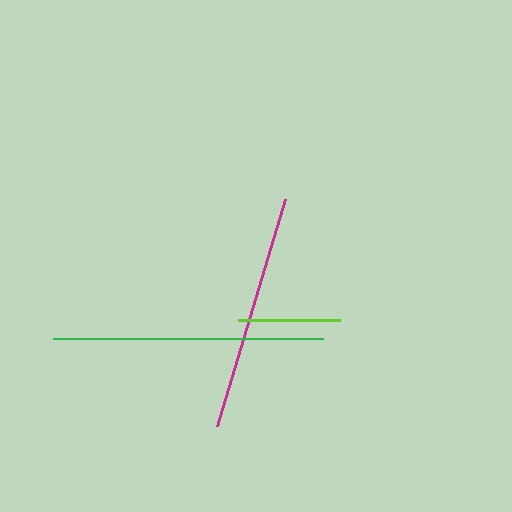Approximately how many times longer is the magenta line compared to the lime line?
The magenta line is approximately 2.3 times the length of the lime line.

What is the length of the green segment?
The green segment is approximately 270 pixels long.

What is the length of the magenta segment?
The magenta segment is approximately 237 pixels long.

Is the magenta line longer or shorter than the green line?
The green line is longer than the magenta line.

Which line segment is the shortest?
The lime line is the shortest at approximately 102 pixels.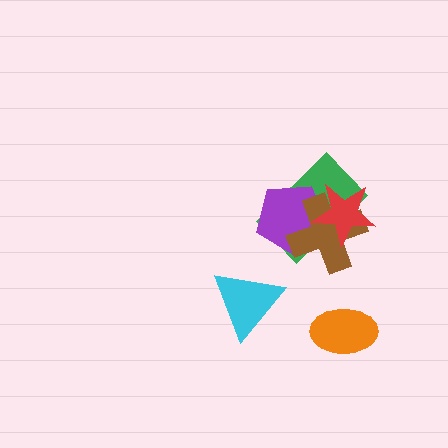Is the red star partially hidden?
No, no other shape covers it.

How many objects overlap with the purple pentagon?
3 objects overlap with the purple pentagon.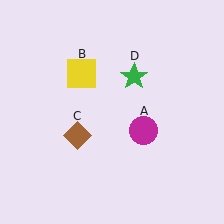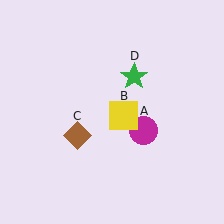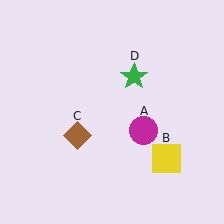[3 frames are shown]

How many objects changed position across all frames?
1 object changed position: yellow square (object B).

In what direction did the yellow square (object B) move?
The yellow square (object B) moved down and to the right.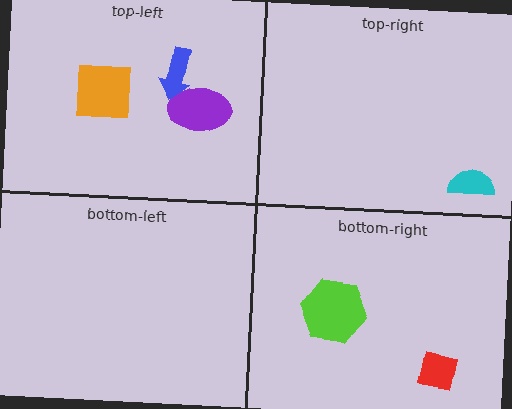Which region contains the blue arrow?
The top-left region.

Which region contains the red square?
The bottom-right region.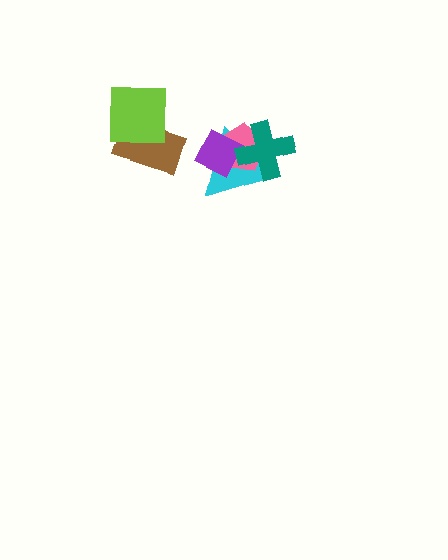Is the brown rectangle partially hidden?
Yes, it is partially covered by another shape.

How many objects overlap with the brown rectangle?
1 object overlaps with the brown rectangle.